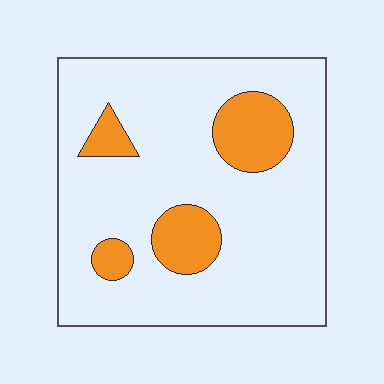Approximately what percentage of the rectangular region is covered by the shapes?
Approximately 15%.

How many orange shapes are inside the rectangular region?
4.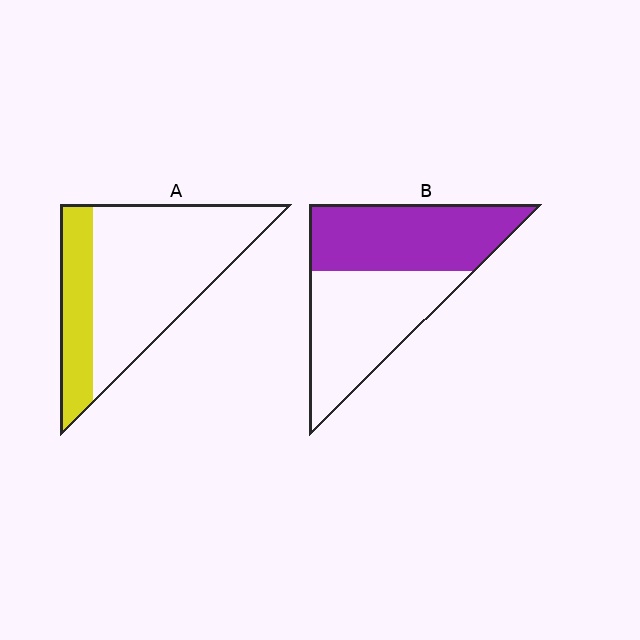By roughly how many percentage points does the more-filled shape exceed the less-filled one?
By roughly 25 percentage points (B over A).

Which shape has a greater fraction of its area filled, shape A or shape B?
Shape B.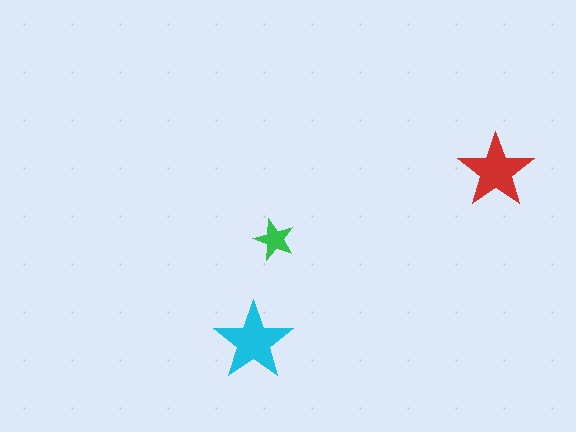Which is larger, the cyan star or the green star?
The cyan one.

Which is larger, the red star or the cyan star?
The cyan one.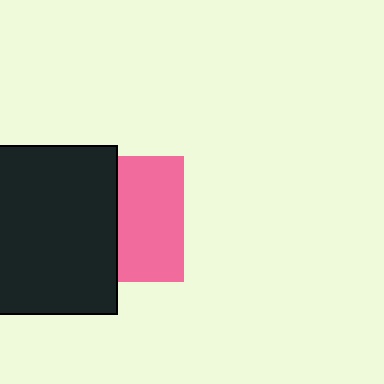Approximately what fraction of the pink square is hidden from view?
Roughly 48% of the pink square is hidden behind the black square.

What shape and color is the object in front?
The object in front is a black square.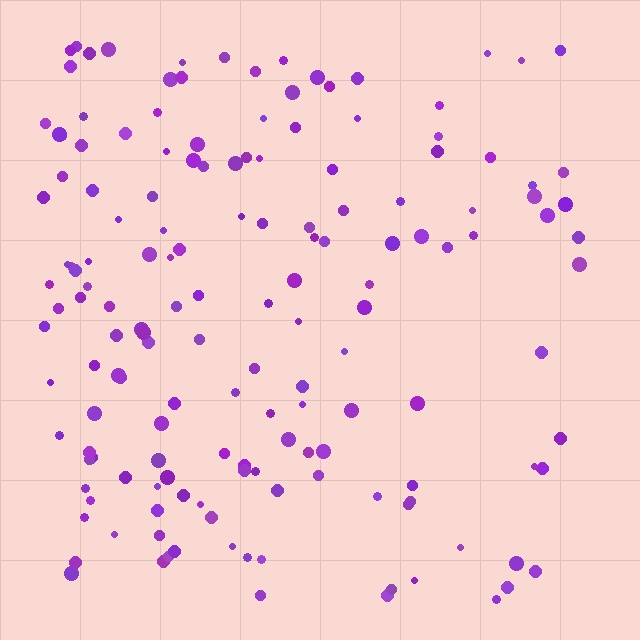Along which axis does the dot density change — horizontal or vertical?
Horizontal.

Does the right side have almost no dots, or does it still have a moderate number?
Still a moderate number, just noticeably fewer than the left.